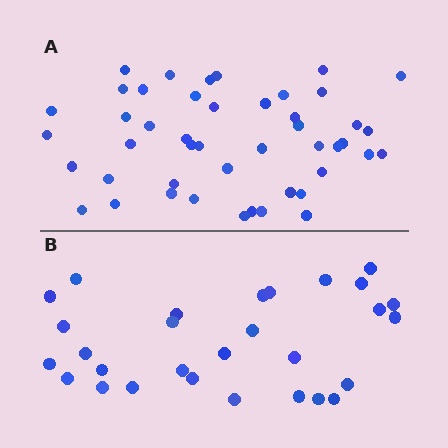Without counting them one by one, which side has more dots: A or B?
Region A (the top region) has more dots.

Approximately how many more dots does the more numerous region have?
Region A has approximately 15 more dots than region B.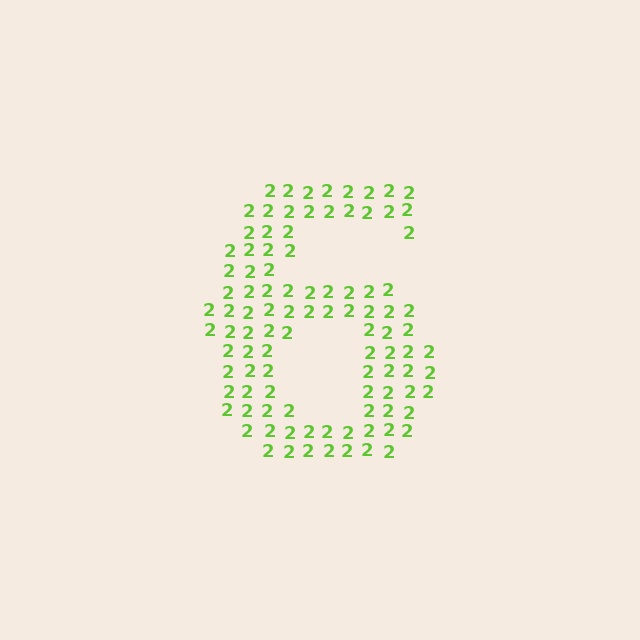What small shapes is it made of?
It is made of small digit 2's.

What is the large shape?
The large shape is the digit 6.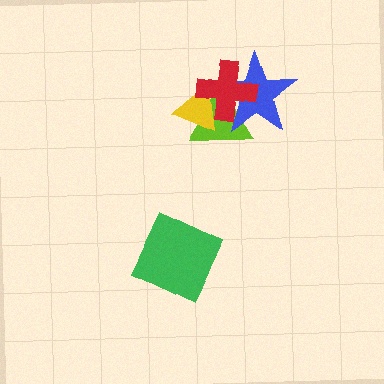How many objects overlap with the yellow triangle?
3 objects overlap with the yellow triangle.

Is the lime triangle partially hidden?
Yes, it is partially covered by another shape.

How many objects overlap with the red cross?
3 objects overlap with the red cross.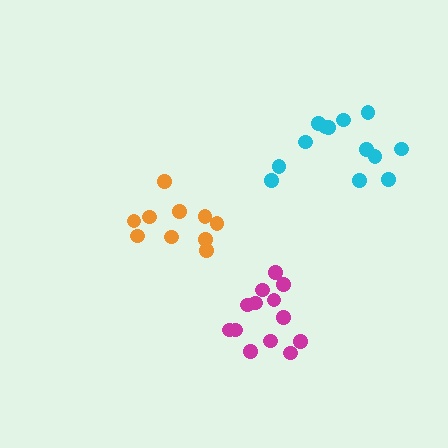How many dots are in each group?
Group 1: 13 dots, Group 2: 13 dots, Group 3: 10 dots (36 total).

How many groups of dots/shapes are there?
There are 3 groups.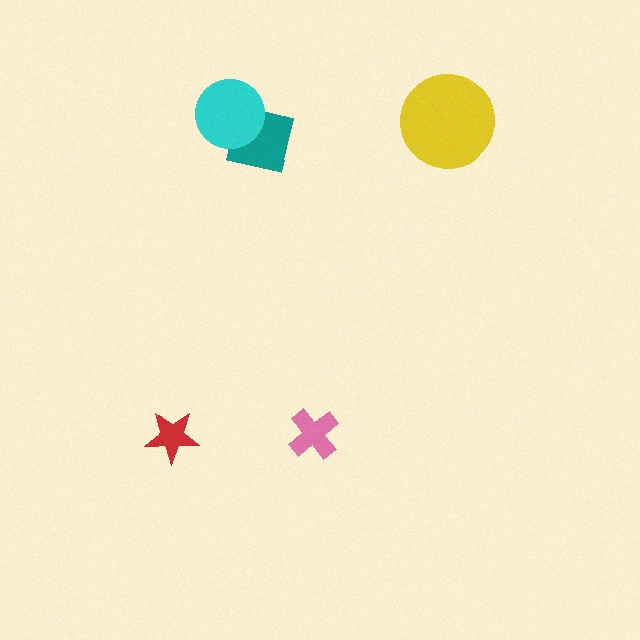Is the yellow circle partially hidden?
No, no other shape covers it.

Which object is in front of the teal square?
The cyan circle is in front of the teal square.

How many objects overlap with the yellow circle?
0 objects overlap with the yellow circle.